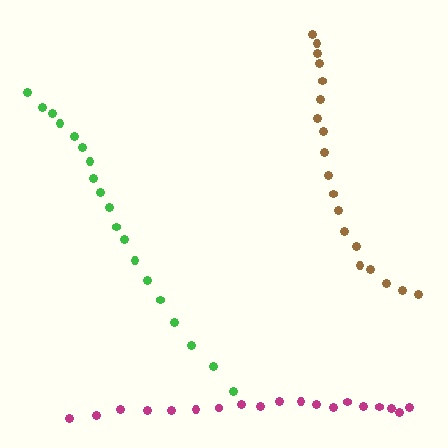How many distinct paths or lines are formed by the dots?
There are 3 distinct paths.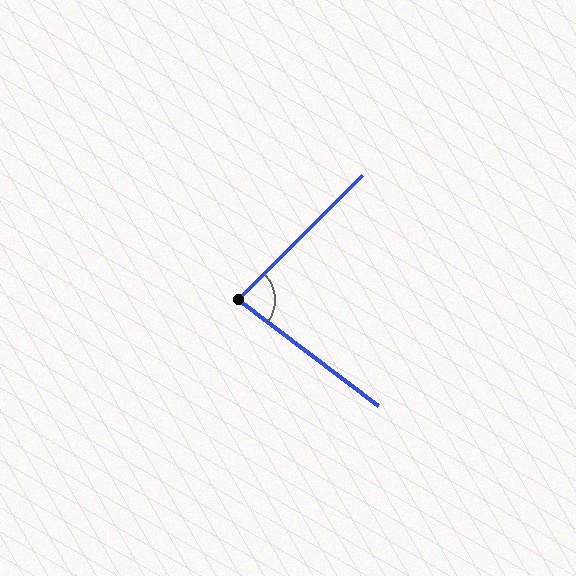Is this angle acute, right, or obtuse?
It is acute.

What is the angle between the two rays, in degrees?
Approximately 82 degrees.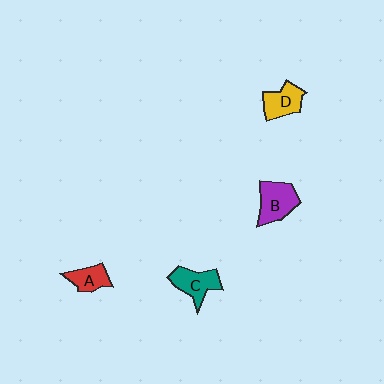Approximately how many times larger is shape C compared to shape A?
Approximately 1.4 times.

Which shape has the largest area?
Shape B (purple).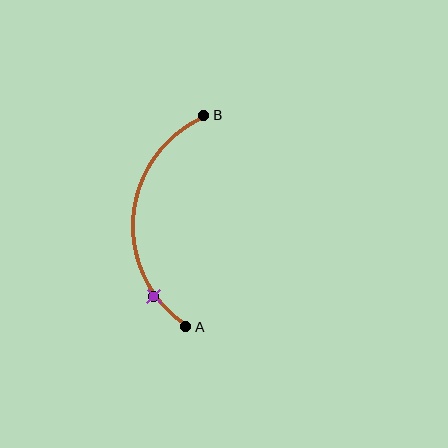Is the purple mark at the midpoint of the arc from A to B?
No. The purple mark lies on the arc but is closer to endpoint A. The arc midpoint would be at the point on the curve equidistant along the arc from both A and B.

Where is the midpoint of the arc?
The arc midpoint is the point on the curve farthest from the straight line joining A and B. It sits to the left of that line.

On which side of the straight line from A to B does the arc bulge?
The arc bulges to the left of the straight line connecting A and B.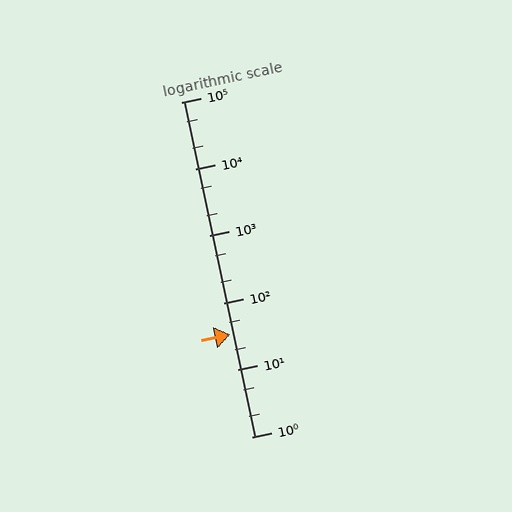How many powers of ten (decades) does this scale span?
The scale spans 5 decades, from 1 to 100000.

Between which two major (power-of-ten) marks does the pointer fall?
The pointer is between 10 and 100.